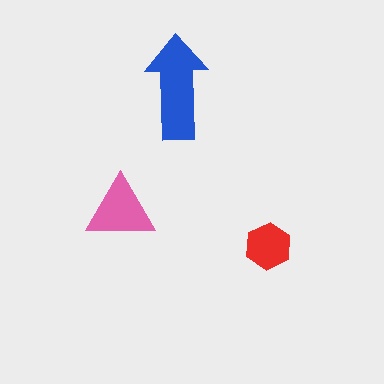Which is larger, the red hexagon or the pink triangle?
The pink triangle.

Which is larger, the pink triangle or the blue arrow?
The blue arrow.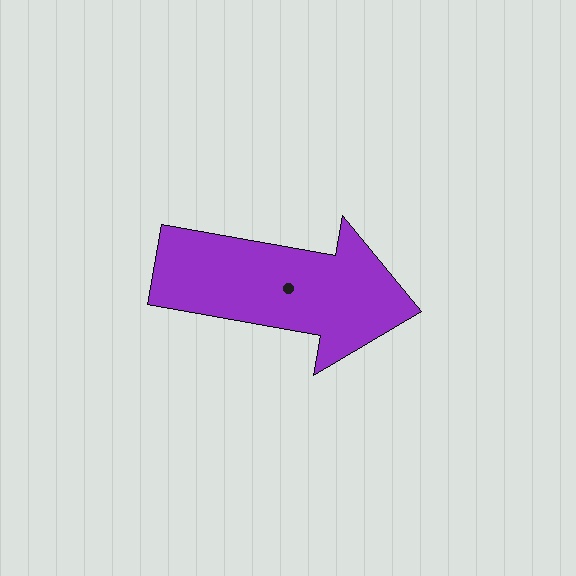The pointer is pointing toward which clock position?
Roughly 3 o'clock.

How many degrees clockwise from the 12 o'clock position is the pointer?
Approximately 100 degrees.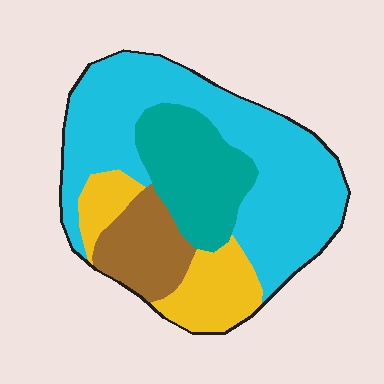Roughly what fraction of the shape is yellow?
Yellow covers about 15% of the shape.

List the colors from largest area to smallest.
From largest to smallest: cyan, teal, yellow, brown.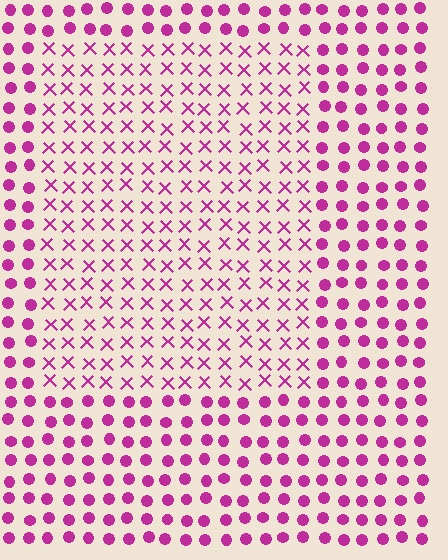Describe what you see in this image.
The image is filled with small magenta elements arranged in a uniform grid. A rectangle-shaped region contains X marks, while the surrounding area contains circles. The boundary is defined purely by the change in element shape.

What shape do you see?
I see a rectangle.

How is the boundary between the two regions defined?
The boundary is defined by a change in element shape: X marks inside vs. circles outside. All elements share the same color and spacing.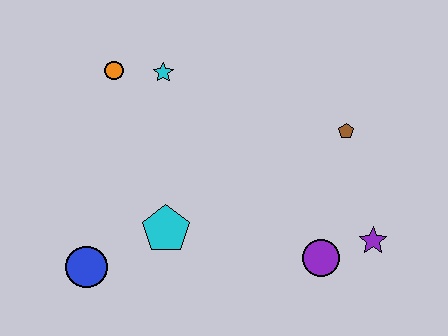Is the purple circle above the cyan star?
No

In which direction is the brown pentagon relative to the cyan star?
The brown pentagon is to the right of the cyan star.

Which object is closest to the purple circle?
The purple star is closest to the purple circle.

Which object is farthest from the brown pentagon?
The blue circle is farthest from the brown pentagon.